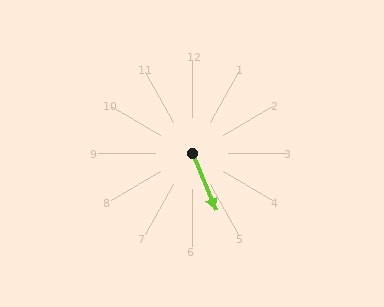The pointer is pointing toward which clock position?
Roughly 5 o'clock.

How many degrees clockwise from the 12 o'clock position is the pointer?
Approximately 158 degrees.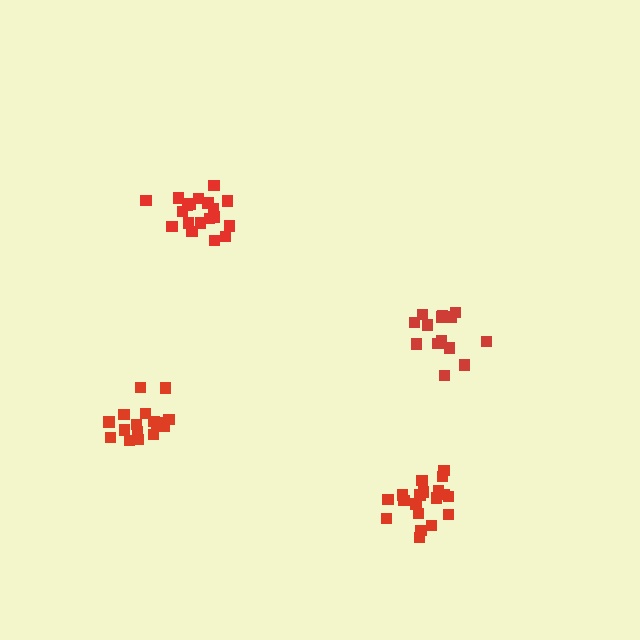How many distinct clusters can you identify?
There are 4 distinct clusters.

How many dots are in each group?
Group 1: 19 dots, Group 2: 19 dots, Group 3: 14 dots, Group 4: 16 dots (68 total).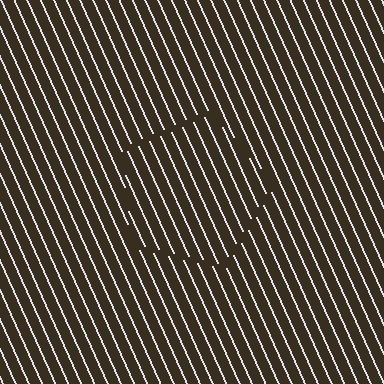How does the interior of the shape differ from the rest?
The interior of the shape contains the same grating, shifted by half a period — the contour is defined by the phase discontinuity where line-ends from the inner and outer gratings abut.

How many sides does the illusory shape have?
5 sides — the line-ends trace a pentagon.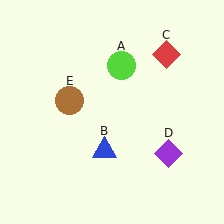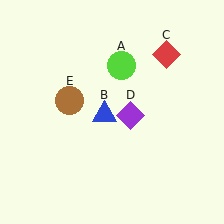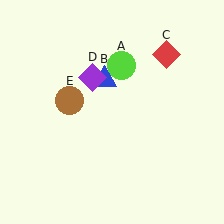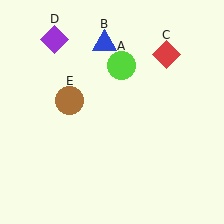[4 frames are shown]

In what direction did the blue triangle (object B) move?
The blue triangle (object B) moved up.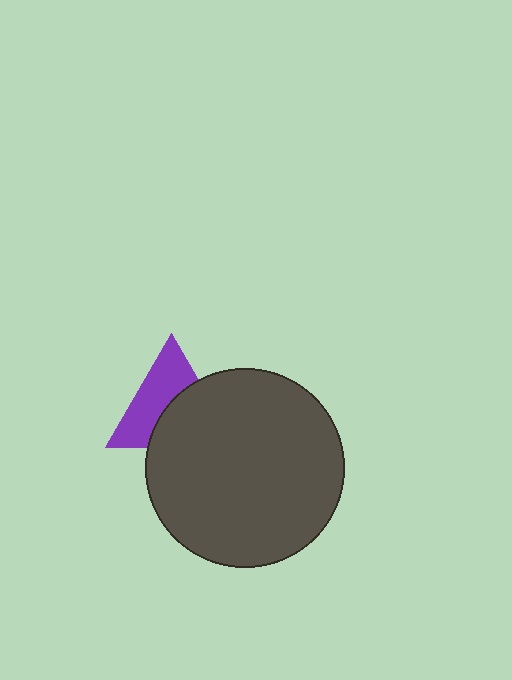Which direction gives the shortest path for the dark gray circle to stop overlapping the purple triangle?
Moving toward the lower-right gives the shortest separation.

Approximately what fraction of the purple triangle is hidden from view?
Roughly 48% of the purple triangle is hidden behind the dark gray circle.